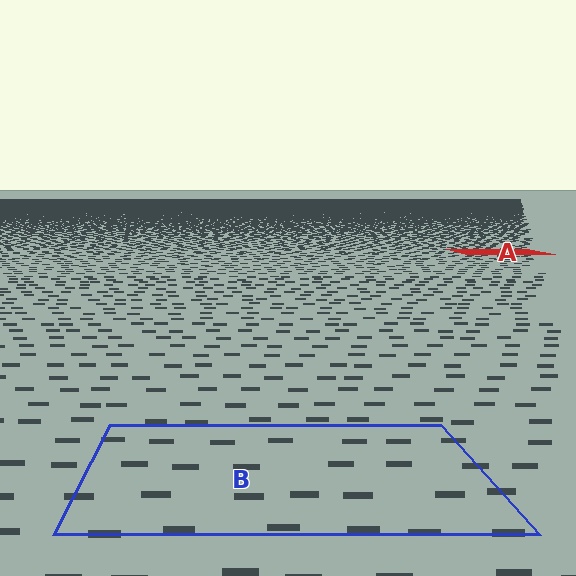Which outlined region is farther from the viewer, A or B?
Region A is farther from the viewer — the texture elements inside it appear smaller and more densely packed.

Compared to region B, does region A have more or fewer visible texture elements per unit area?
Region A has more texture elements per unit area — they are packed more densely because it is farther away.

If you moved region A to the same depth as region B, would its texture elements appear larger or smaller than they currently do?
They would appear larger. At a closer depth, the same texture elements are projected at a bigger on-screen size.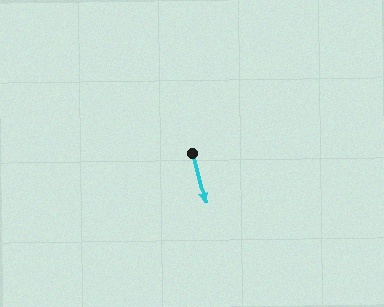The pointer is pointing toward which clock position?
Roughly 6 o'clock.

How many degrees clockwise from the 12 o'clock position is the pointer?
Approximately 166 degrees.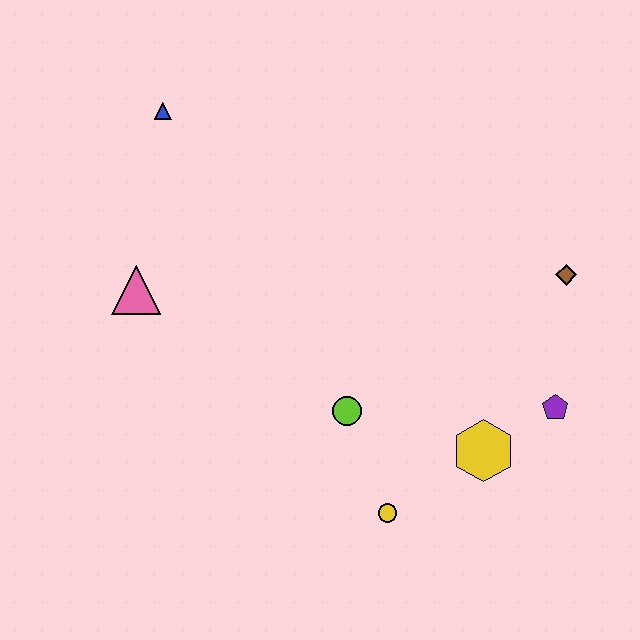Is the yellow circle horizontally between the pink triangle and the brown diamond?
Yes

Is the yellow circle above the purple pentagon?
No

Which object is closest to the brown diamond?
The purple pentagon is closest to the brown diamond.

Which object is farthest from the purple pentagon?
The blue triangle is farthest from the purple pentagon.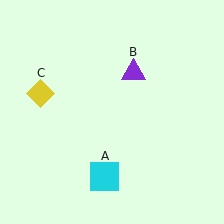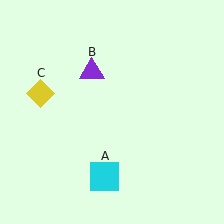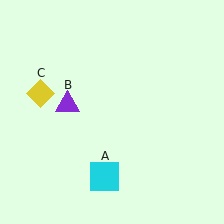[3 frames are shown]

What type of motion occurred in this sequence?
The purple triangle (object B) rotated counterclockwise around the center of the scene.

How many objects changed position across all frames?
1 object changed position: purple triangle (object B).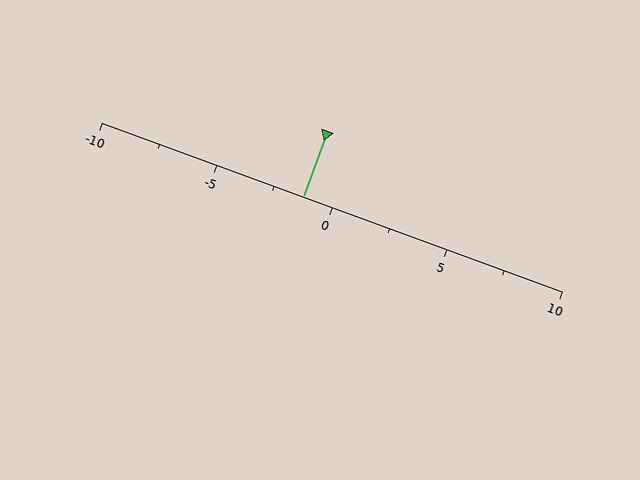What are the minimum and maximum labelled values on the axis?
The axis runs from -10 to 10.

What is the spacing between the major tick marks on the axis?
The major ticks are spaced 5 apart.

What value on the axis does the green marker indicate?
The marker indicates approximately -1.2.